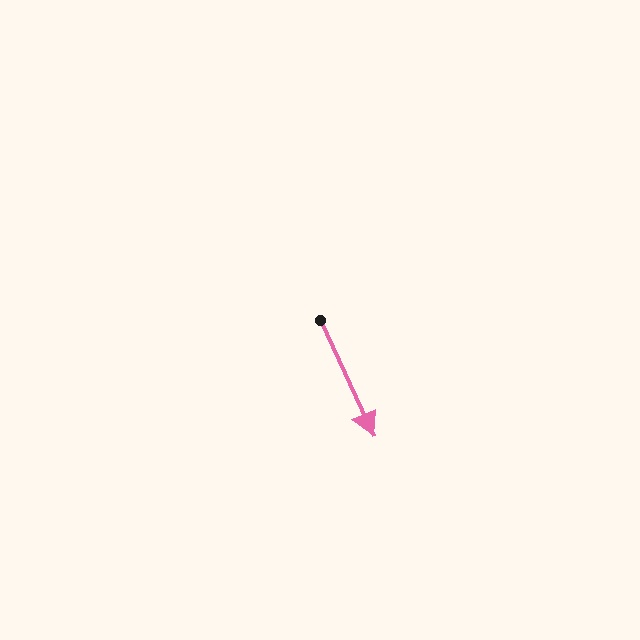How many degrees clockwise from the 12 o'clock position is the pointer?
Approximately 155 degrees.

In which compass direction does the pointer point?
Southeast.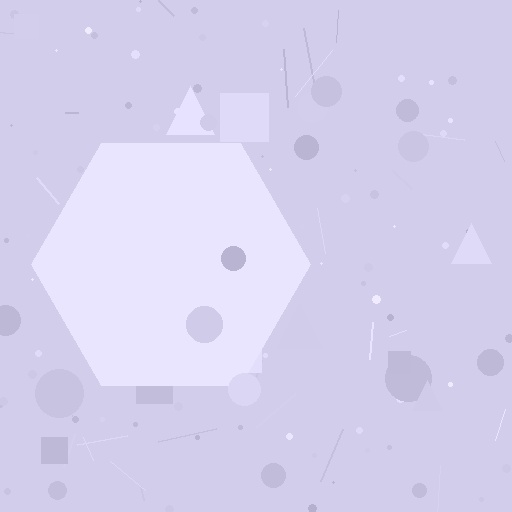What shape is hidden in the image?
A hexagon is hidden in the image.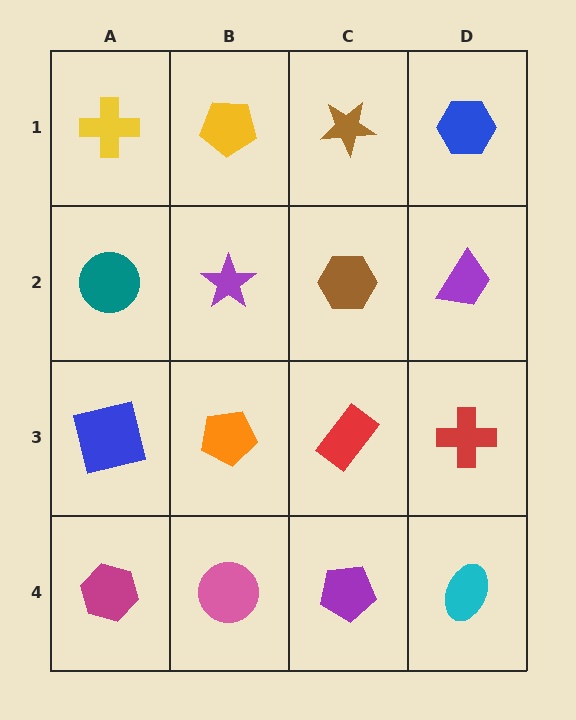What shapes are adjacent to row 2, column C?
A brown star (row 1, column C), a red rectangle (row 3, column C), a purple star (row 2, column B), a purple trapezoid (row 2, column D).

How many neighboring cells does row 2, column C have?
4.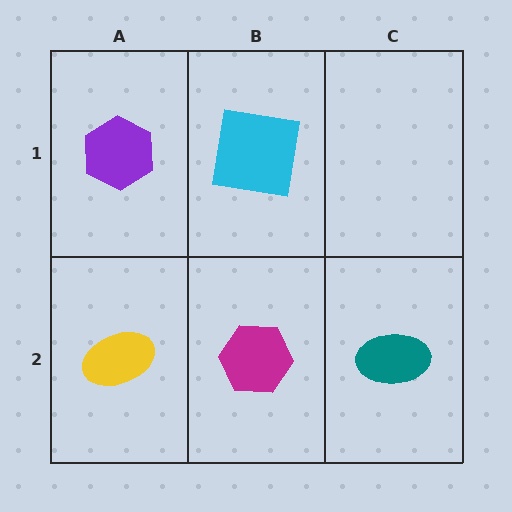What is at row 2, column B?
A magenta hexagon.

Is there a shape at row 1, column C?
No, that cell is empty.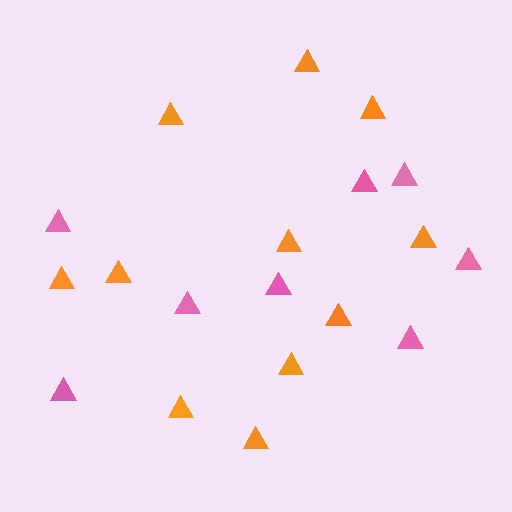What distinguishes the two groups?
There are 2 groups: one group of orange triangles (11) and one group of pink triangles (8).